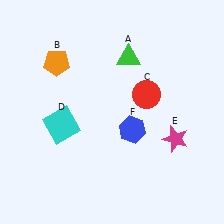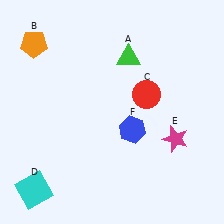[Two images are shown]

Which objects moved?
The objects that moved are: the orange pentagon (B), the cyan square (D).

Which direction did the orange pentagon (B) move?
The orange pentagon (B) moved left.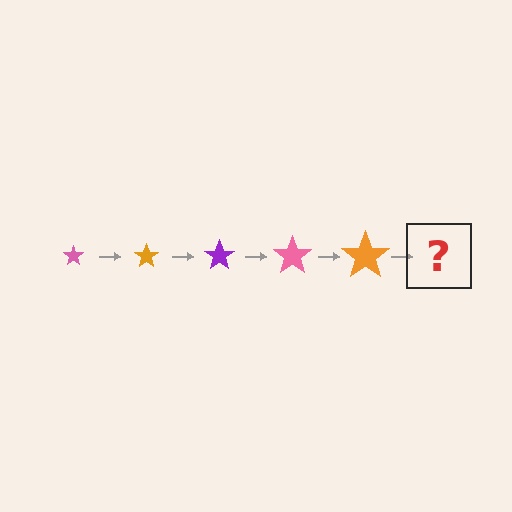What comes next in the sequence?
The next element should be a purple star, larger than the previous one.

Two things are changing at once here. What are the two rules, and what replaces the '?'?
The two rules are that the star grows larger each step and the color cycles through pink, orange, and purple. The '?' should be a purple star, larger than the previous one.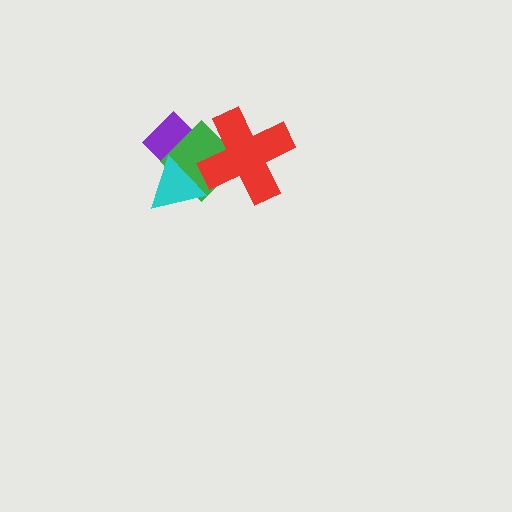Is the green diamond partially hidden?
Yes, it is partially covered by another shape.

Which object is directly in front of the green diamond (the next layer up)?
The red cross is directly in front of the green diamond.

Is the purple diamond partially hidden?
Yes, it is partially covered by another shape.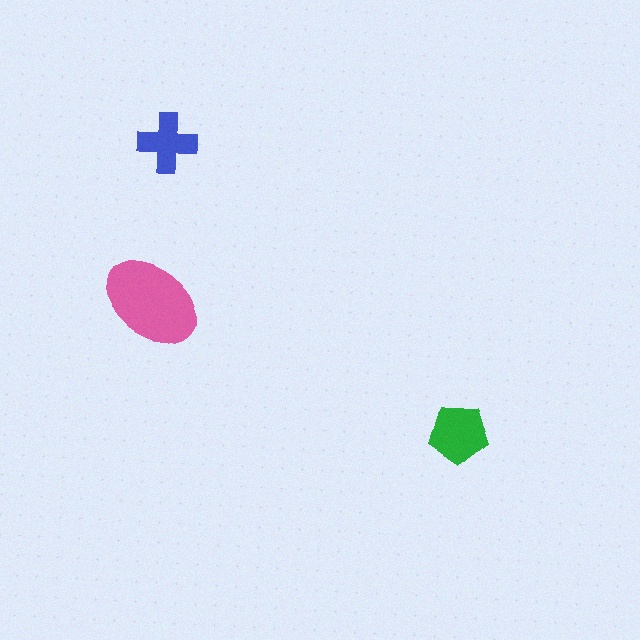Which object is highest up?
The blue cross is topmost.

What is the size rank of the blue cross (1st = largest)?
3rd.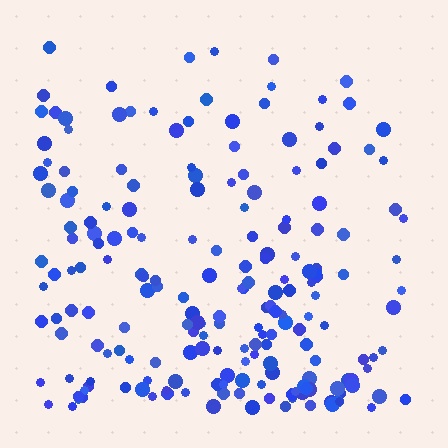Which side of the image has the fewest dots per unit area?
The top.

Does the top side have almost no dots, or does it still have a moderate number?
Still a moderate number, just noticeably fewer than the bottom.